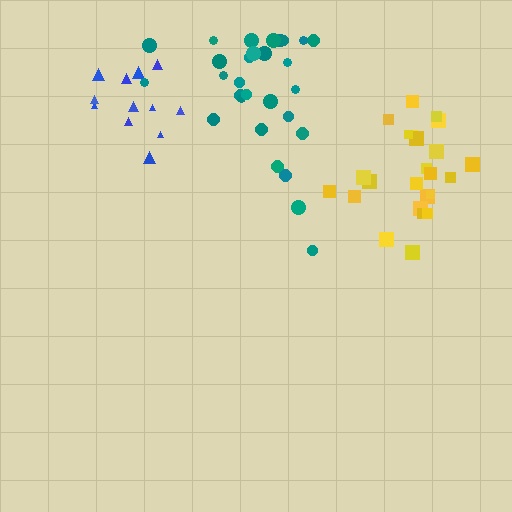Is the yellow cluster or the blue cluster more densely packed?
Yellow.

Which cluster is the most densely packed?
Yellow.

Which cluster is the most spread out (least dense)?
Teal.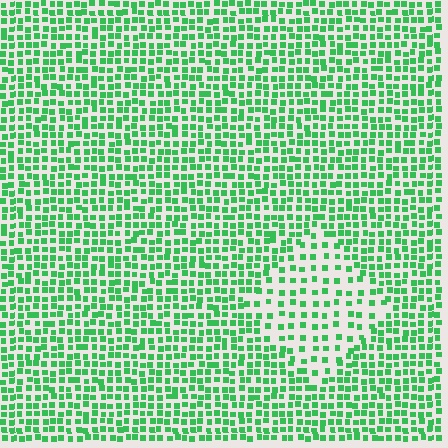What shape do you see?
I see a diamond.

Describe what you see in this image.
The image contains small green elements arranged at two different densities. A diamond-shaped region is visible where the elements are less densely packed than the surrounding area.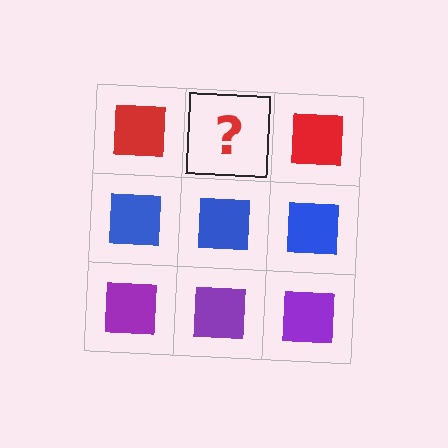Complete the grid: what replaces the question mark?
The question mark should be replaced with a red square.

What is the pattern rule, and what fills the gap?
The rule is that each row has a consistent color. The gap should be filled with a red square.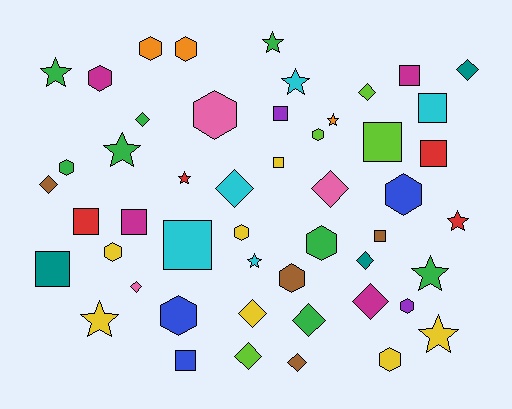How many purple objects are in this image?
There are 2 purple objects.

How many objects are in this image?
There are 50 objects.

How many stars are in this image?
There are 11 stars.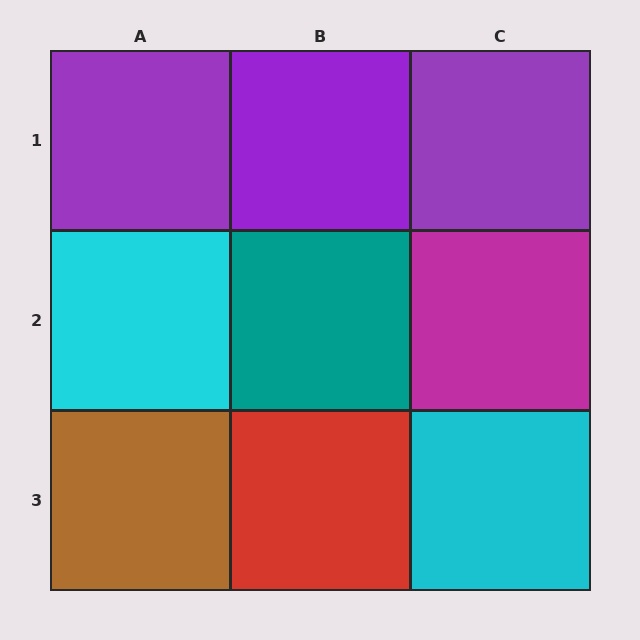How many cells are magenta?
1 cell is magenta.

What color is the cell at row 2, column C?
Magenta.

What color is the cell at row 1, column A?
Purple.